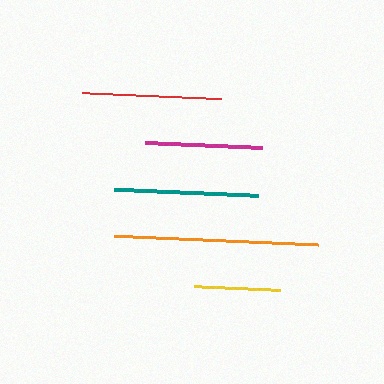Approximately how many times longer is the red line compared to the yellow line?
The red line is approximately 1.6 times the length of the yellow line.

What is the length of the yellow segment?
The yellow segment is approximately 85 pixels long.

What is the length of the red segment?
The red segment is approximately 139 pixels long.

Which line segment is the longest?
The orange line is the longest at approximately 204 pixels.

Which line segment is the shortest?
The yellow line is the shortest at approximately 85 pixels.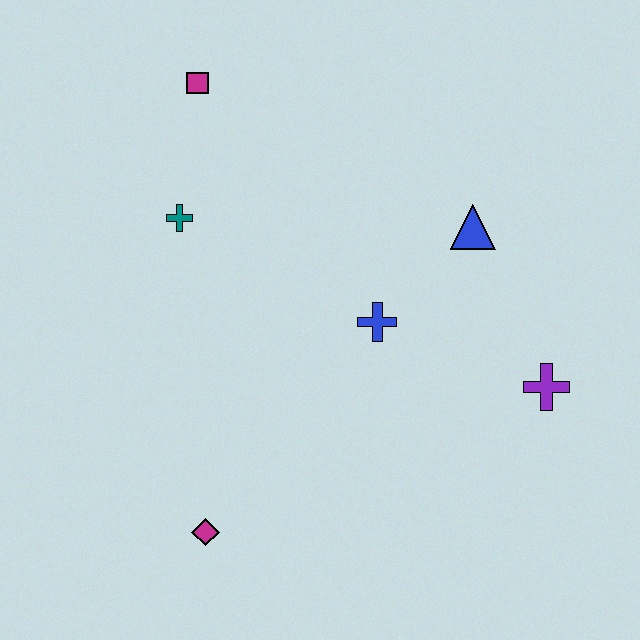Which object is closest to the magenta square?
The teal cross is closest to the magenta square.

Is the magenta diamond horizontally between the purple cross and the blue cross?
No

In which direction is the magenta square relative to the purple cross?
The magenta square is to the left of the purple cross.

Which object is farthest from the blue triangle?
The magenta diamond is farthest from the blue triangle.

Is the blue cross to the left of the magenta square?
No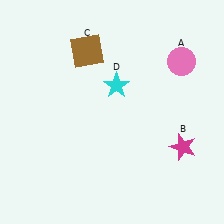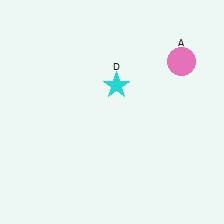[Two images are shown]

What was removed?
The magenta star (B), the brown square (C) were removed in Image 2.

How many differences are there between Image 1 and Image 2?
There are 2 differences between the two images.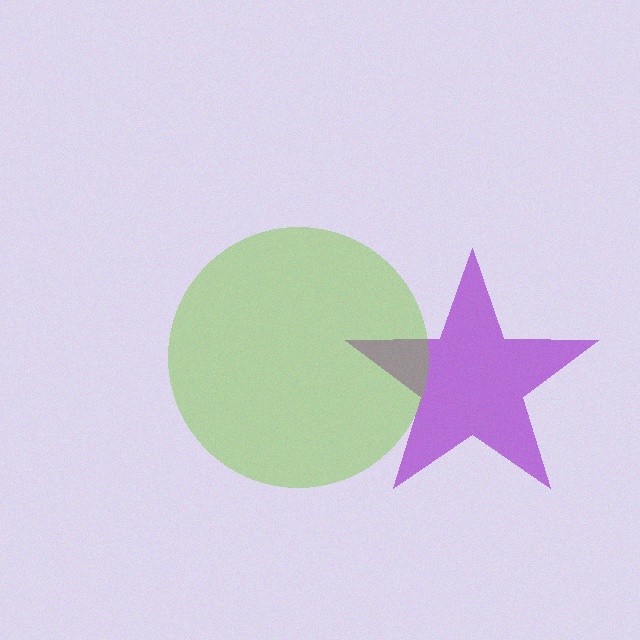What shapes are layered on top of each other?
The layered shapes are: a purple star, a lime circle.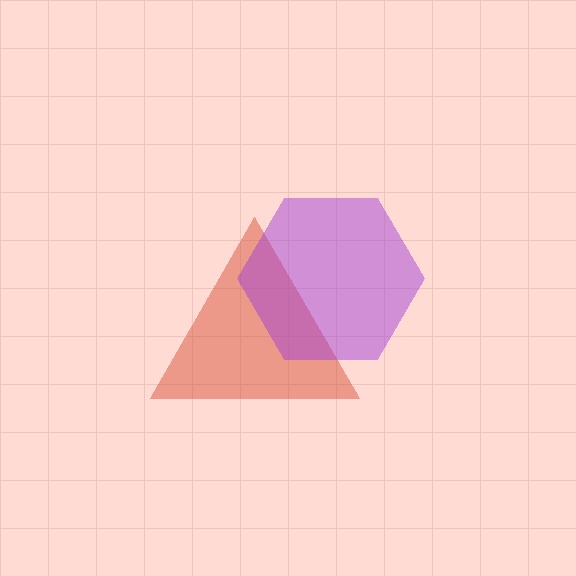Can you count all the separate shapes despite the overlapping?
Yes, there are 2 separate shapes.